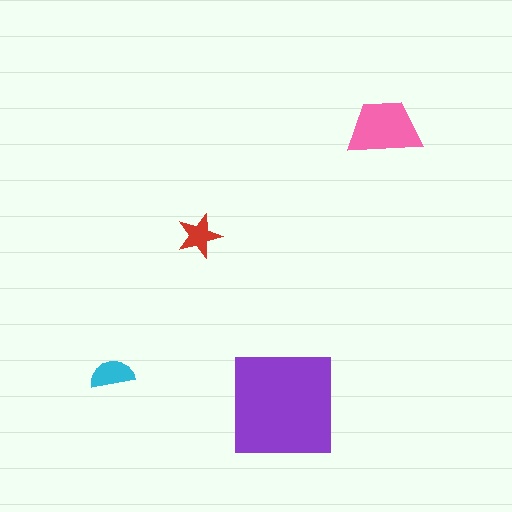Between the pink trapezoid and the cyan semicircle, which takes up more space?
The pink trapezoid.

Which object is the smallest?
The red star.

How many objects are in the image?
There are 4 objects in the image.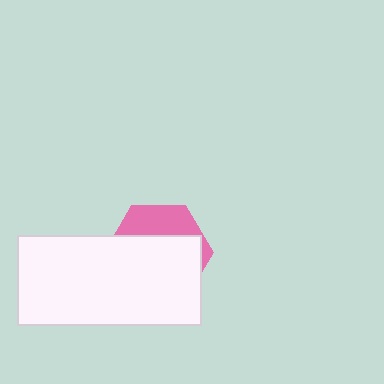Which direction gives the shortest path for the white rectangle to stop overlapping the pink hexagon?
Moving down gives the shortest separation.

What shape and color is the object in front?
The object in front is a white rectangle.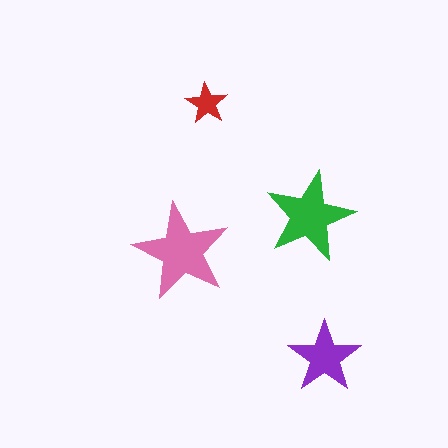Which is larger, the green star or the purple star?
The green one.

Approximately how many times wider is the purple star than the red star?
About 1.5 times wider.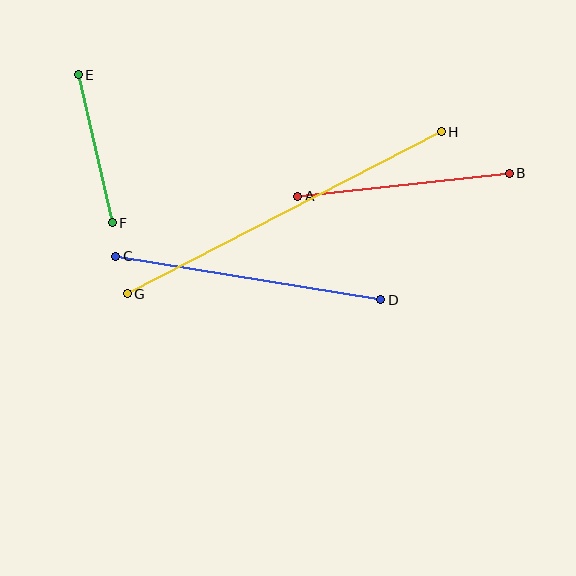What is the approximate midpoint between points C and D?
The midpoint is at approximately (248, 278) pixels.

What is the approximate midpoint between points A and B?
The midpoint is at approximately (404, 185) pixels.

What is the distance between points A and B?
The distance is approximately 213 pixels.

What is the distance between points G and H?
The distance is approximately 354 pixels.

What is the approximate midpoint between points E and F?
The midpoint is at approximately (95, 149) pixels.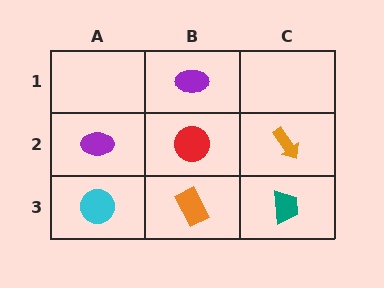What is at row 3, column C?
A teal trapezoid.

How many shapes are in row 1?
1 shape.